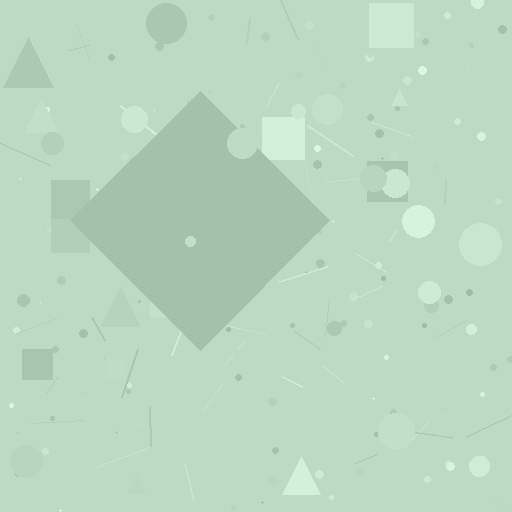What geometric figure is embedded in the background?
A diamond is embedded in the background.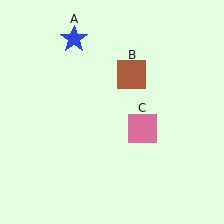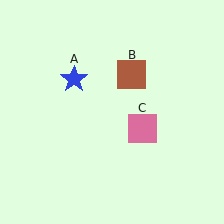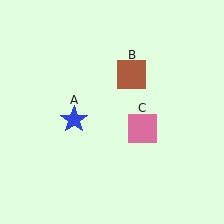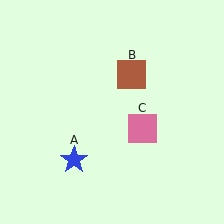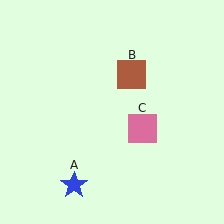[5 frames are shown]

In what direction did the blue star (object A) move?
The blue star (object A) moved down.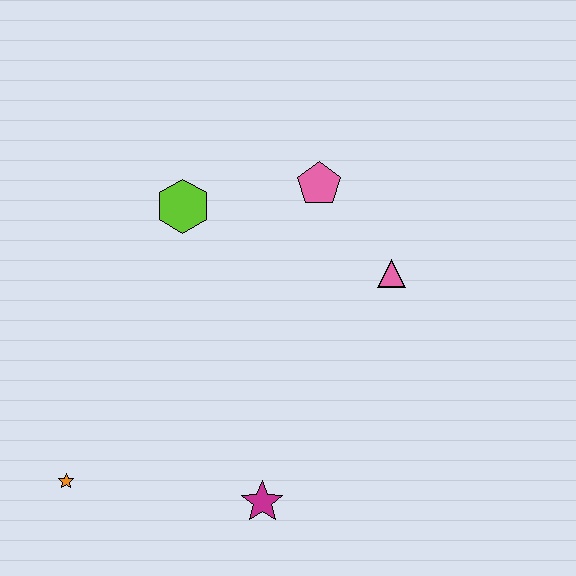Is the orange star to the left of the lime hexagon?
Yes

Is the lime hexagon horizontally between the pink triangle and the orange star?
Yes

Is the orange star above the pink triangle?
No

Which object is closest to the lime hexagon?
The pink pentagon is closest to the lime hexagon.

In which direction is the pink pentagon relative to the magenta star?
The pink pentagon is above the magenta star.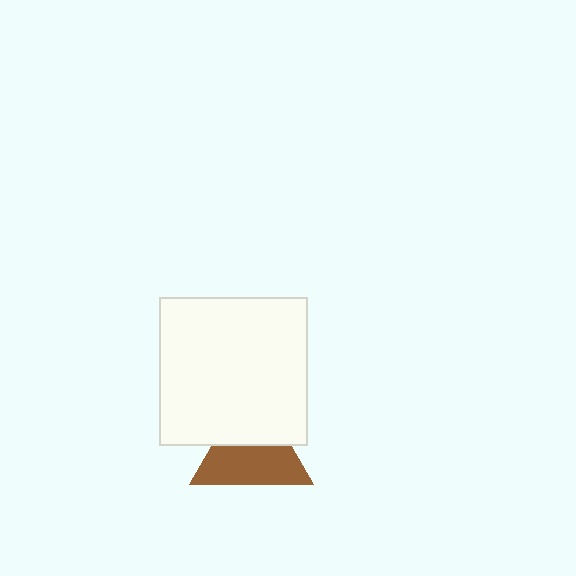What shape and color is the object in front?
The object in front is a white square.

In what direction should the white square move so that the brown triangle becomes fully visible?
The white square should move up. That is the shortest direction to clear the overlap and leave the brown triangle fully visible.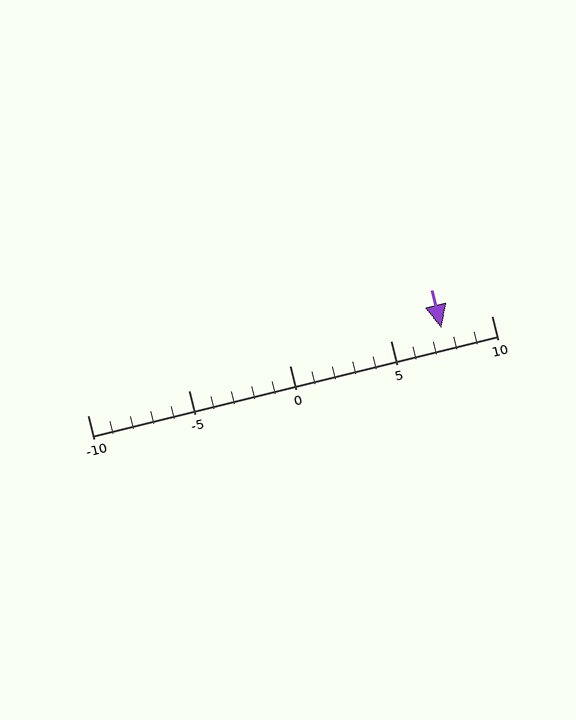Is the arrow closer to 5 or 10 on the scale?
The arrow is closer to 10.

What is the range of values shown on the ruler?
The ruler shows values from -10 to 10.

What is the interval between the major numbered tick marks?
The major tick marks are spaced 5 units apart.